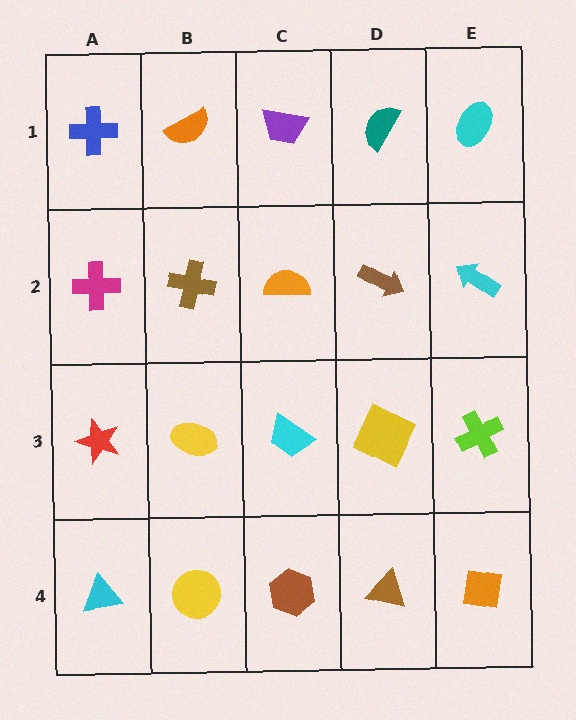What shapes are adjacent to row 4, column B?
A yellow ellipse (row 3, column B), a cyan triangle (row 4, column A), a brown hexagon (row 4, column C).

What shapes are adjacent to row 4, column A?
A red star (row 3, column A), a yellow circle (row 4, column B).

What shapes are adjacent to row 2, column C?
A purple trapezoid (row 1, column C), a cyan trapezoid (row 3, column C), a brown cross (row 2, column B), a brown arrow (row 2, column D).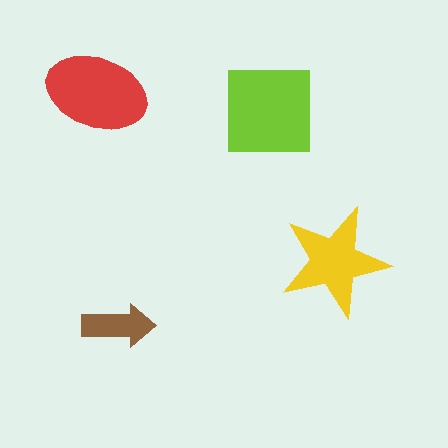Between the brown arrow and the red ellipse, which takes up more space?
The red ellipse.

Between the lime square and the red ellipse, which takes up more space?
The lime square.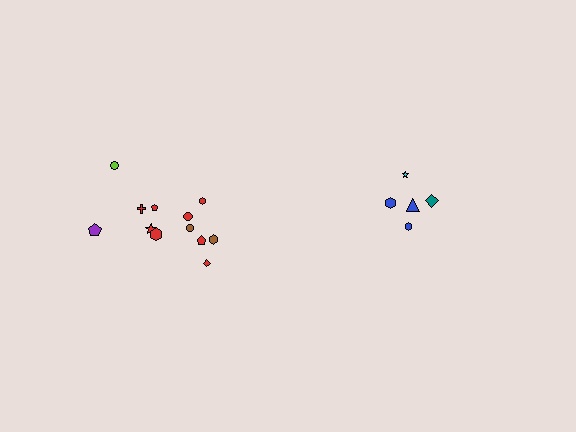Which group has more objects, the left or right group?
The left group.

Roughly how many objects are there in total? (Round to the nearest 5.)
Roughly 15 objects in total.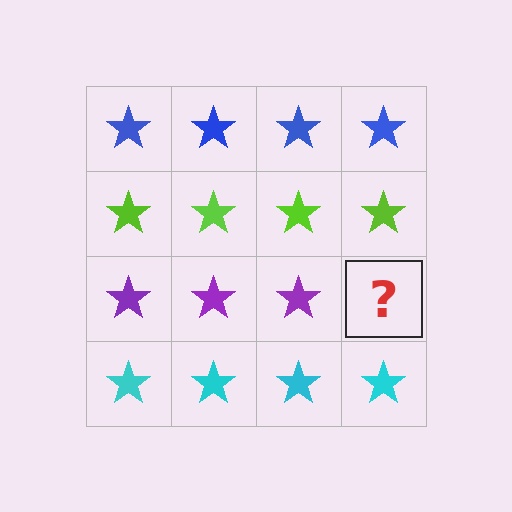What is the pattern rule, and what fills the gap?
The rule is that each row has a consistent color. The gap should be filled with a purple star.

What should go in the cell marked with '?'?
The missing cell should contain a purple star.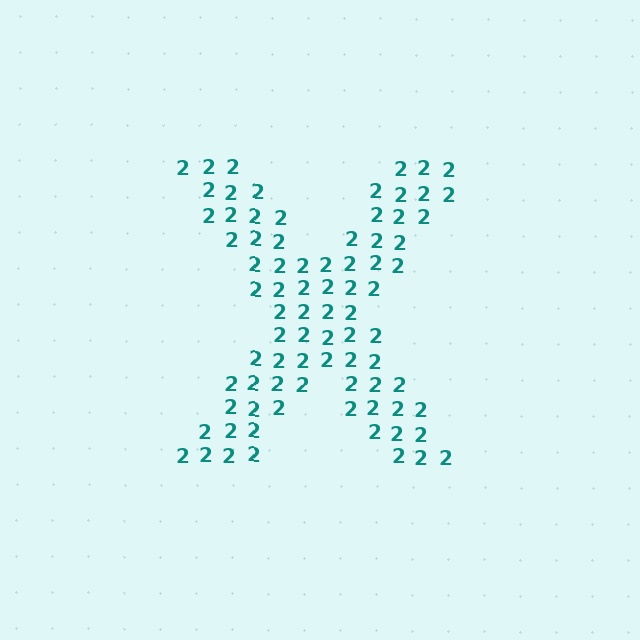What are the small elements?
The small elements are digit 2's.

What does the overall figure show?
The overall figure shows the letter X.